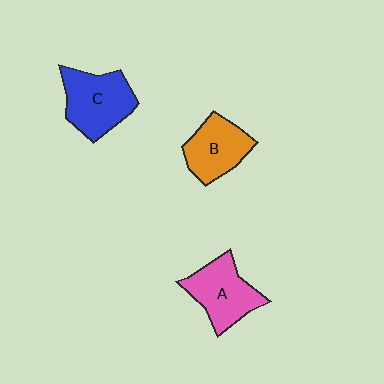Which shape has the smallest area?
Shape B (orange).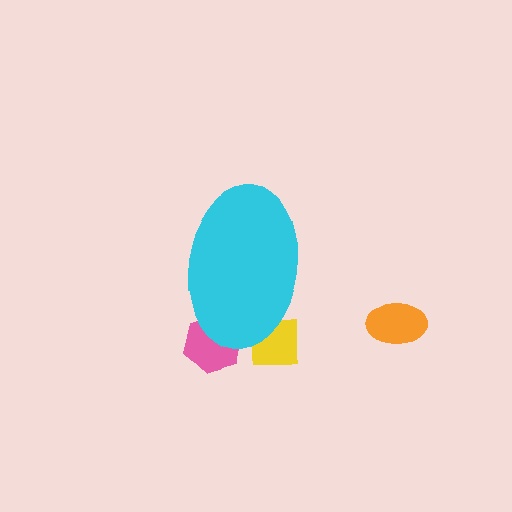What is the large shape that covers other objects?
A cyan ellipse.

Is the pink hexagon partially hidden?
Yes, the pink hexagon is partially hidden behind the cyan ellipse.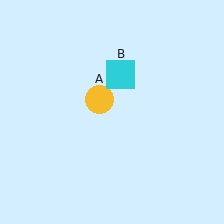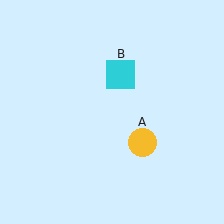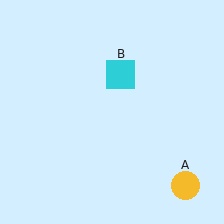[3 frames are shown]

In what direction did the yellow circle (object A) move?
The yellow circle (object A) moved down and to the right.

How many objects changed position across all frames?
1 object changed position: yellow circle (object A).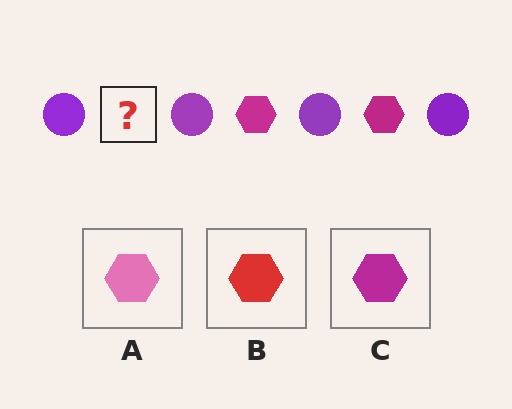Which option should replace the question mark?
Option C.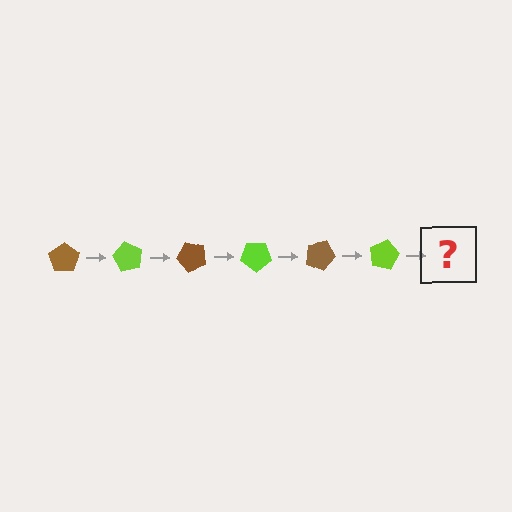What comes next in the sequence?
The next element should be a brown pentagon, rotated 360 degrees from the start.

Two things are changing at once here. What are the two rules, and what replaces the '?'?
The two rules are that it rotates 60 degrees each step and the color cycles through brown and lime. The '?' should be a brown pentagon, rotated 360 degrees from the start.